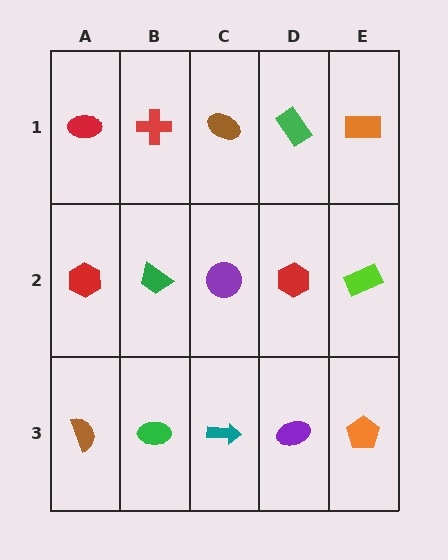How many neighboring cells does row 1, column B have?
3.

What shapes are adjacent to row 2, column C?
A brown ellipse (row 1, column C), a teal arrow (row 3, column C), a green trapezoid (row 2, column B), a red hexagon (row 2, column D).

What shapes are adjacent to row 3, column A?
A red hexagon (row 2, column A), a green ellipse (row 3, column B).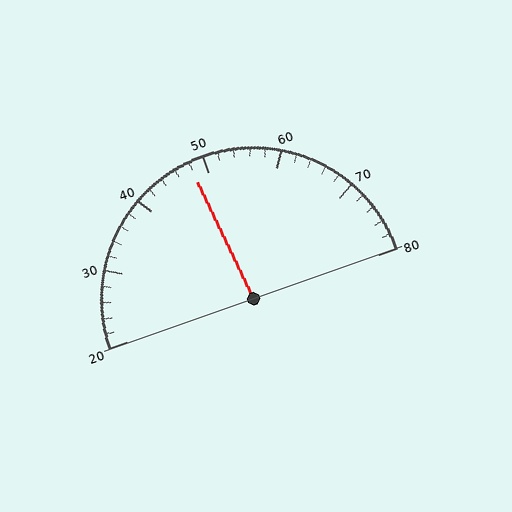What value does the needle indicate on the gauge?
The needle indicates approximately 48.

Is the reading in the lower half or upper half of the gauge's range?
The reading is in the lower half of the range (20 to 80).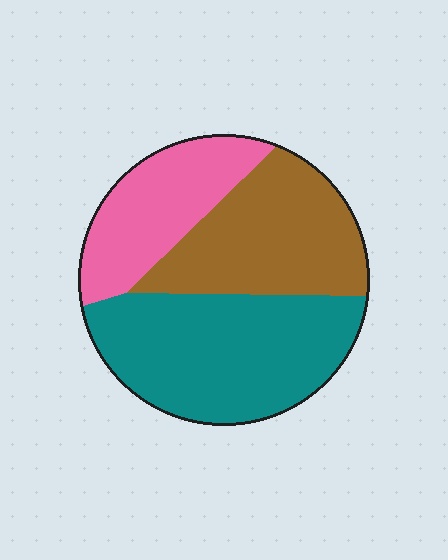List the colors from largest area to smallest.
From largest to smallest: teal, brown, pink.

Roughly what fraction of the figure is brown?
Brown covers 33% of the figure.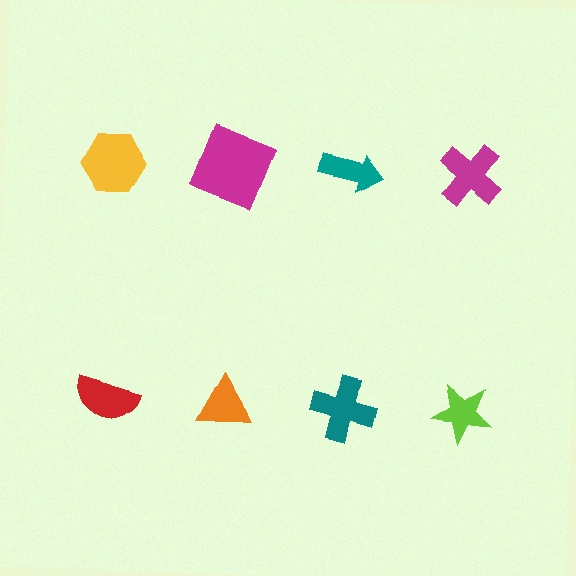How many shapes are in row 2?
4 shapes.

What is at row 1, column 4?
A magenta cross.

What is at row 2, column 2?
An orange triangle.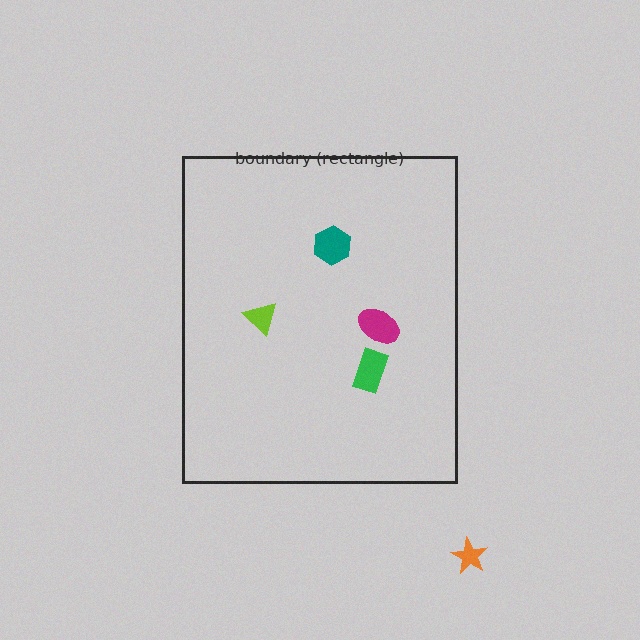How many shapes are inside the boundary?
4 inside, 1 outside.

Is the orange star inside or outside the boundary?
Outside.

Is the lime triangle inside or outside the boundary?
Inside.